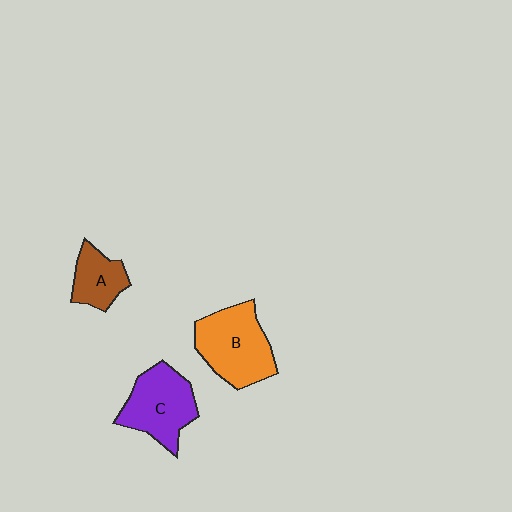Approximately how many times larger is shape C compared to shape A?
Approximately 1.7 times.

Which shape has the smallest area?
Shape A (brown).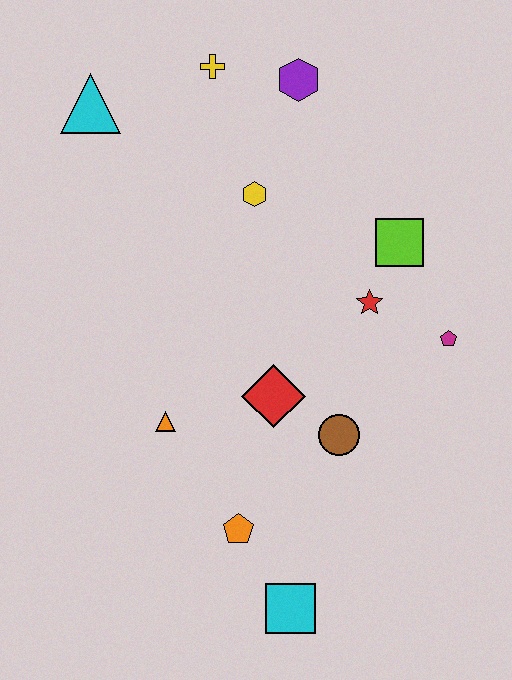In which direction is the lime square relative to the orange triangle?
The lime square is to the right of the orange triangle.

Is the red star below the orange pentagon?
No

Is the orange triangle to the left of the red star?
Yes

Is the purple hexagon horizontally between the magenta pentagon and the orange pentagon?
Yes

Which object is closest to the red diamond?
The brown circle is closest to the red diamond.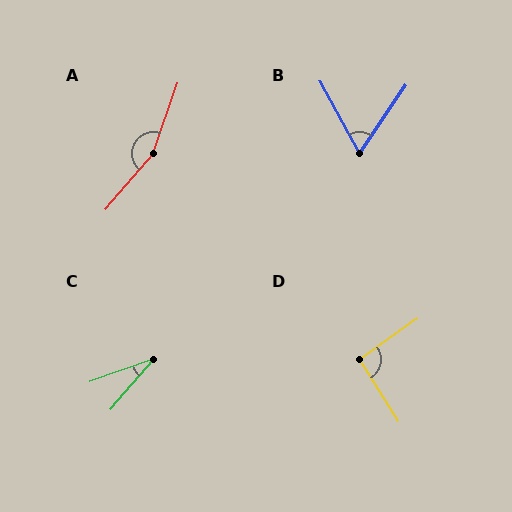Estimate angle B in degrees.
Approximately 62 degrees.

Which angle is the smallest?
C, at approximately 29 degrees.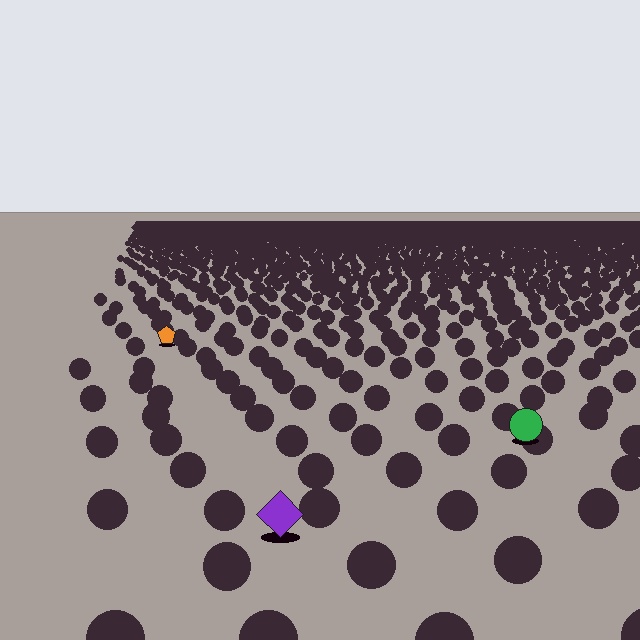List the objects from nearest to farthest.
From nearest to farthest: the purple diamond, the green circle, the orange pentagon.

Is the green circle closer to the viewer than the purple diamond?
No. The purple diamond is closer — you can tell from the texture gradient: the ground texture is coarser near it.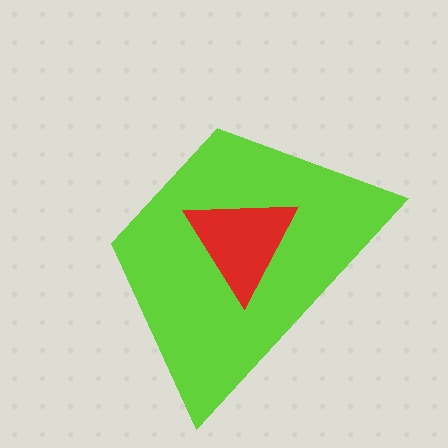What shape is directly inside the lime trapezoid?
The red triangle.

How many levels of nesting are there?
2.